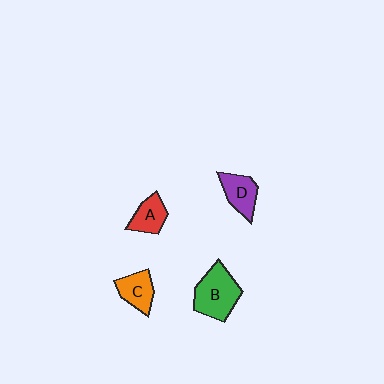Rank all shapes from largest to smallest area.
From largest to smallest: B (green), D (purple), C (orange), A (red).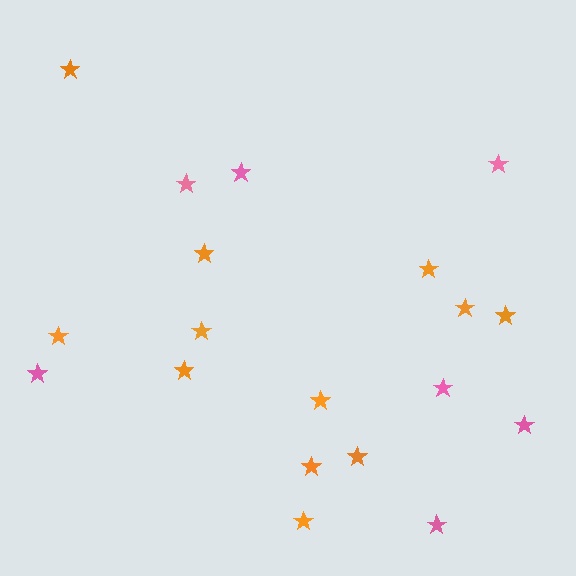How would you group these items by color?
There are 2 groups: one group of pink stars (7) and one group of orange stars (12).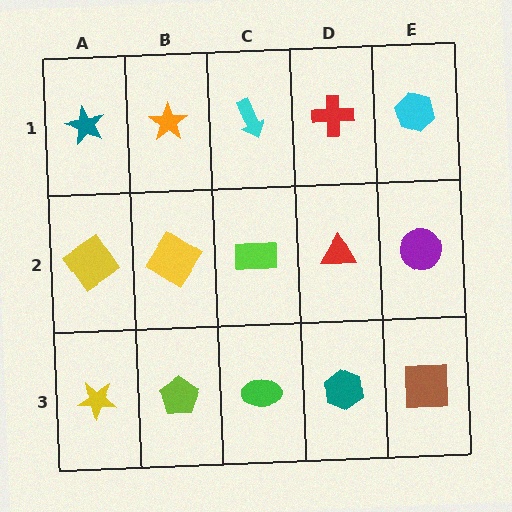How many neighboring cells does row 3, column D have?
3.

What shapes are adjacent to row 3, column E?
A purple circle (row 2, column E), a teal hexagon (row 3, column D).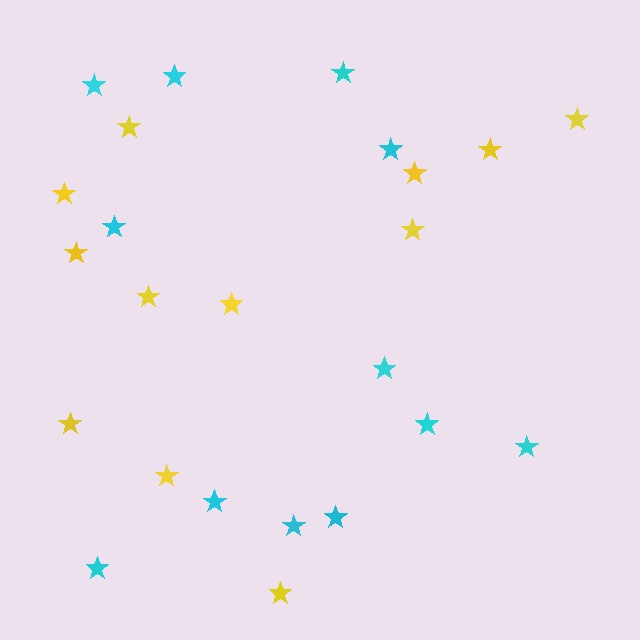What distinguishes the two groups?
There are 2 groups: one group of cyan stars (12) and one group of yellow stars (12).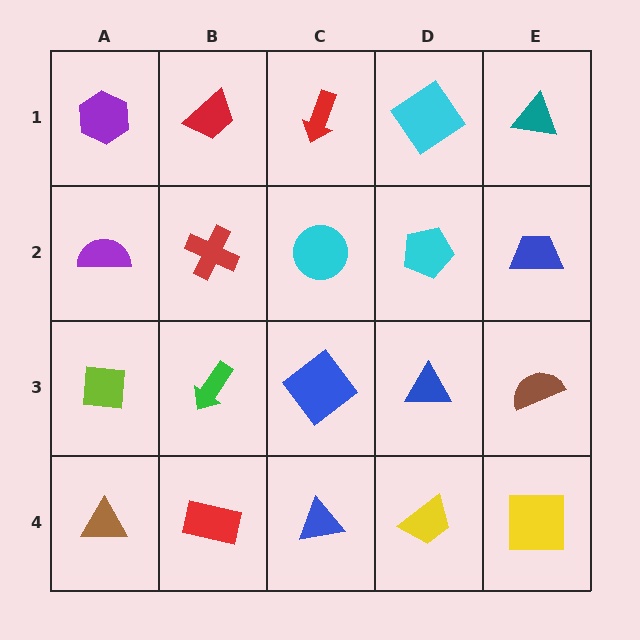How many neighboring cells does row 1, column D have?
3.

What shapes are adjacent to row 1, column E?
A blue trapezoid (row 2, column E), a cyan diamond (row 1, column D).